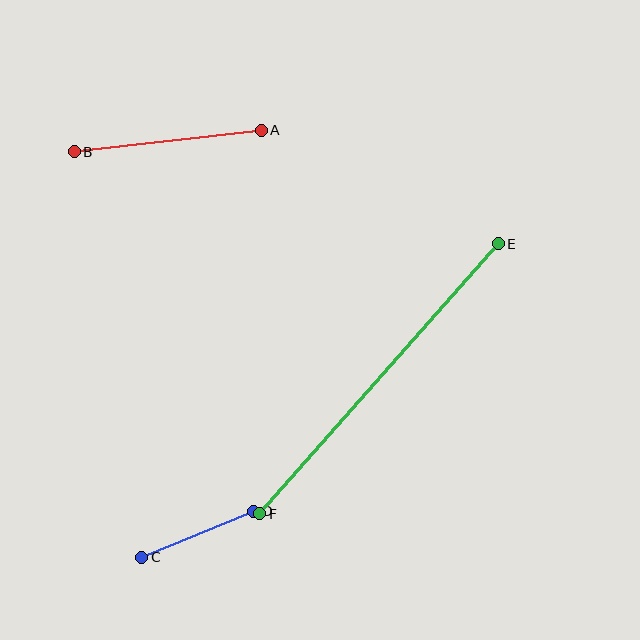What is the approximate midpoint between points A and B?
The midpoint is at approximately (168, 141) pixels.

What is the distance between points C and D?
The distance is approximately 121 pixels.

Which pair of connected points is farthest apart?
Points E and F are farthest apart.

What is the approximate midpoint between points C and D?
The midpoint is at approximately (197, 534) pixels.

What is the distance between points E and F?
The distance is approximately 360 pixels.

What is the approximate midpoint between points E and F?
The midpoint is at approximately (379, 379) pixels.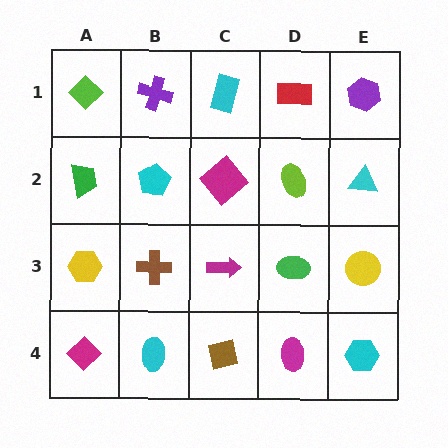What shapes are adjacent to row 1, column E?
A cyan triangle (row 2, column E), a red rectangle (row 1, column D).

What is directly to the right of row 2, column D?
A cyan triangle.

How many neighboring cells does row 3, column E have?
3.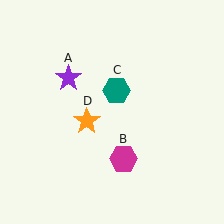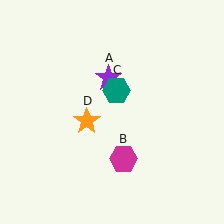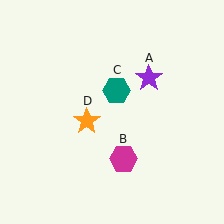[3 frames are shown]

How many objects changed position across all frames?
1 object changed position: purple star (object A).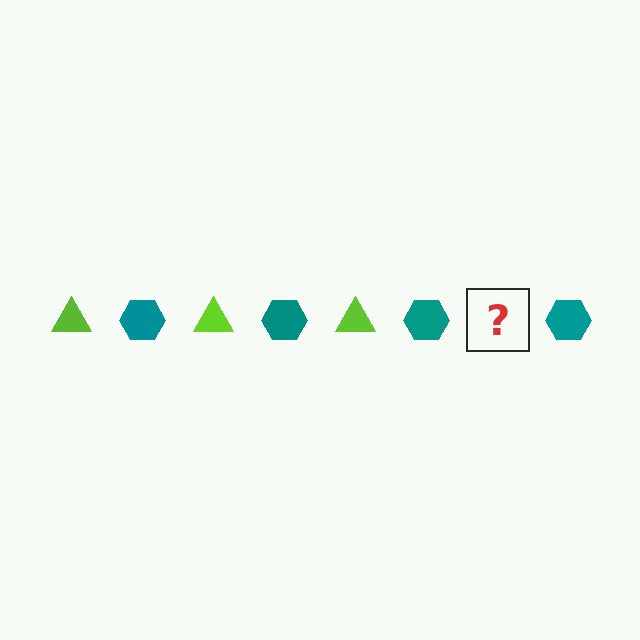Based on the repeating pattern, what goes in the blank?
The blank should be a lime triangle.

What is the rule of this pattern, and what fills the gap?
The rule is that the pattern alternates between lime triangle and teal hexagon. The gap should be filled with a lime triangle.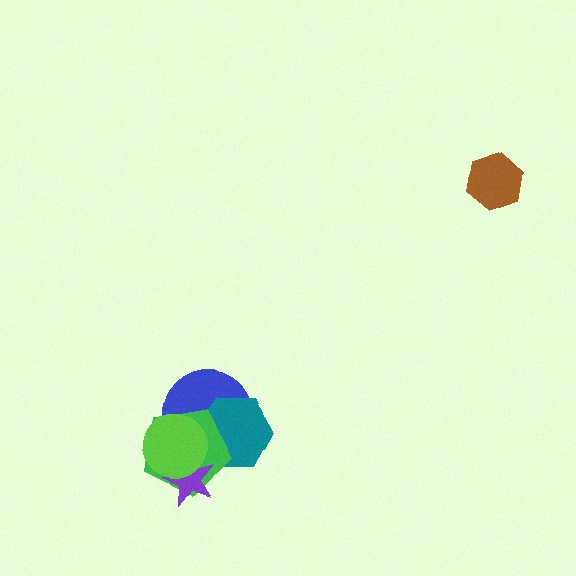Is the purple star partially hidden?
Yes, it is partially covered by another shape.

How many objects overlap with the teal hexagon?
3 objects overlap with the teal hexagon.